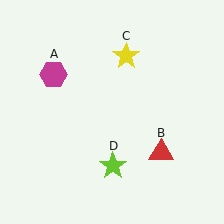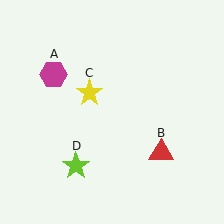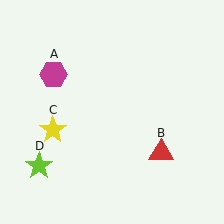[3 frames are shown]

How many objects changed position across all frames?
2 objects changed position: yellow star (object C), lime star (object D).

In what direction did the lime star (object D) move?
The lime star (object D) moved left.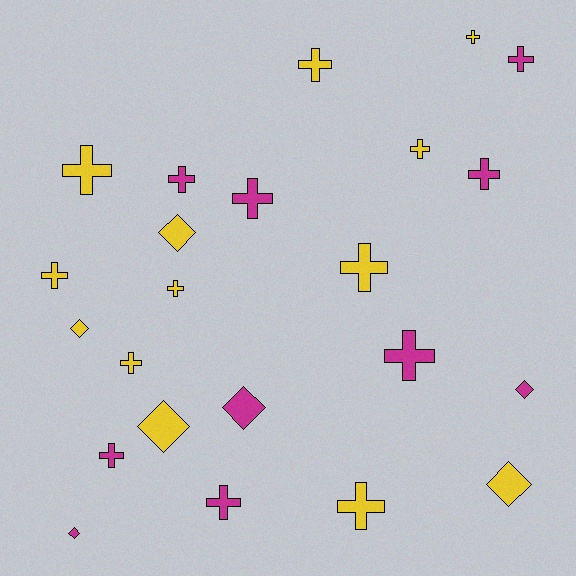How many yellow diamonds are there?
There are 4 yellow diamonds.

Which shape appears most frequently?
Cross, with 16 objects.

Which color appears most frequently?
Yellow, with 13 objects.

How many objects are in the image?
There are 23 objects.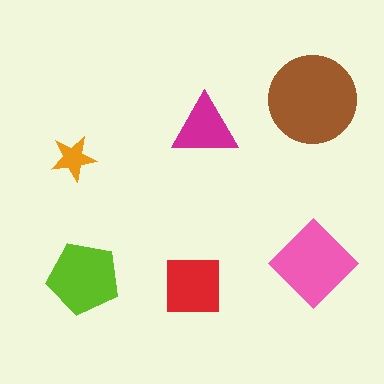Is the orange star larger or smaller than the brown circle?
Smaller.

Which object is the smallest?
The orange star.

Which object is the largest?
The brown circle.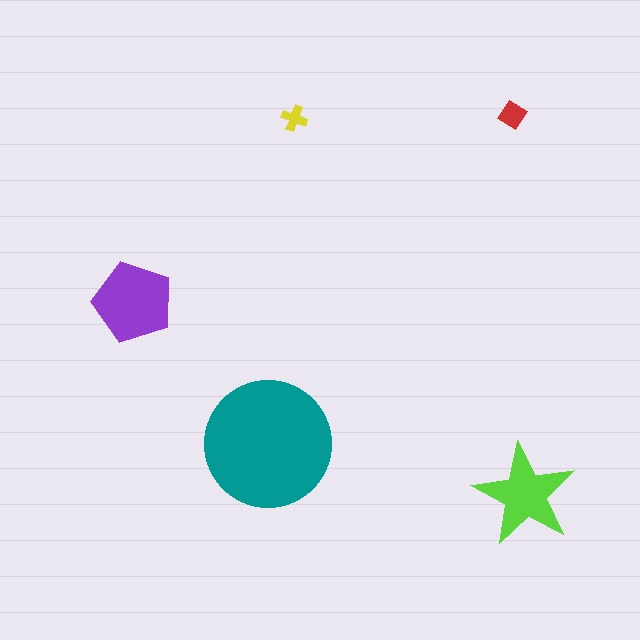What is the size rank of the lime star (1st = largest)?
3rd.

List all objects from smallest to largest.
The yellow cross, the red diamond, the lime star, the purple pentagon, the teal circle.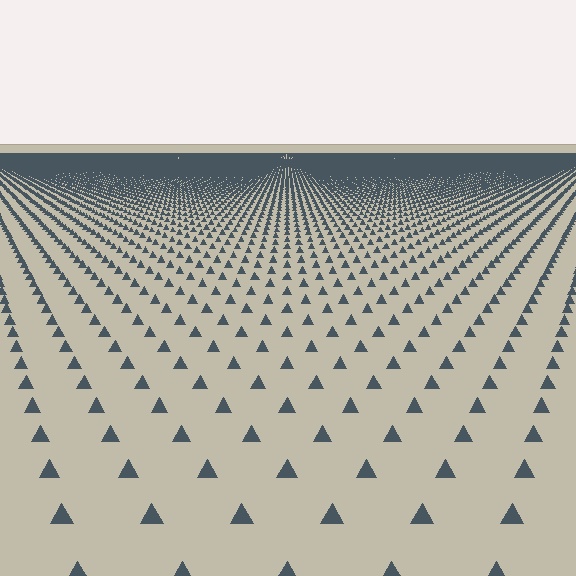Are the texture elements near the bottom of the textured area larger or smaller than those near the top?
Larger. Near the bottom, elements are closer to the viewer and appear at a bigger on-screen size.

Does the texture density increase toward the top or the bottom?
Density increases toward the top.